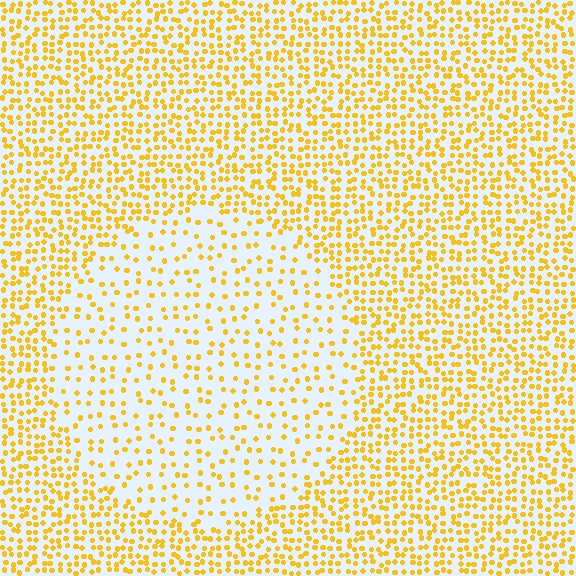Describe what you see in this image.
The image contains small yellow elements arranged at two different densities. A circle-shaped region is visible where the elements are less densely packed than the surrounding area.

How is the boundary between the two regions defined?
The boundary is defined by a change in element density (approximately 2.3x ratio). All elements are the same color, size, and shape.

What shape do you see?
I see a circle.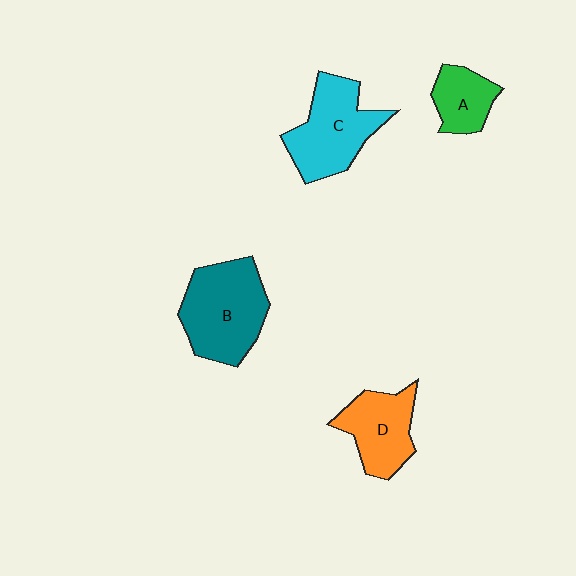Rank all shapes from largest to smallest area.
From largest to smallest: B (teal), C (cyan), D (orange), A (green).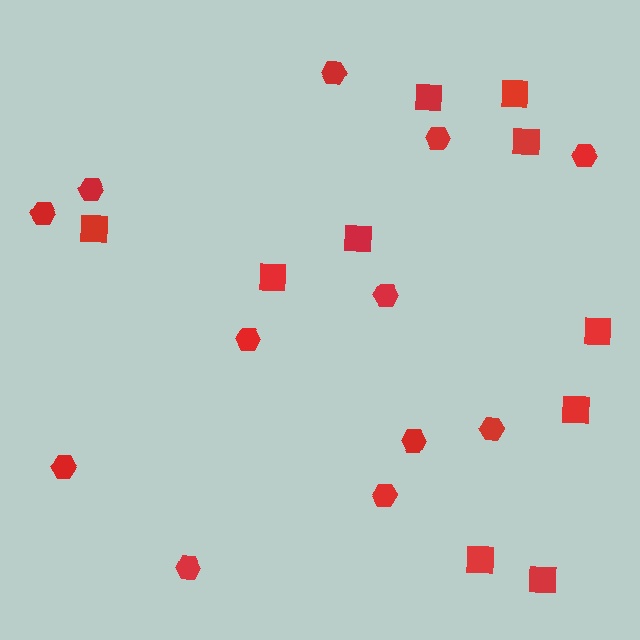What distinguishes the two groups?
There are 2 groups: one group of squares (10) and one group of hexagons (12).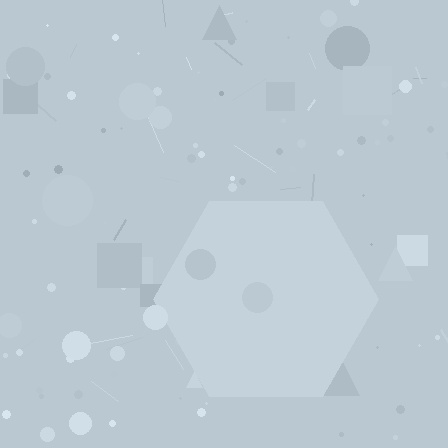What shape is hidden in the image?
A hexagon is hidden in the image.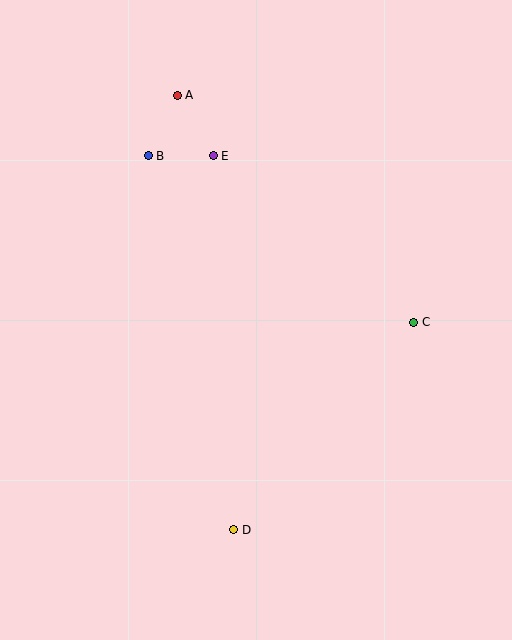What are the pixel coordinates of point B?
Point B is at (148, 156).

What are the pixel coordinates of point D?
Point D is at (234, 530).